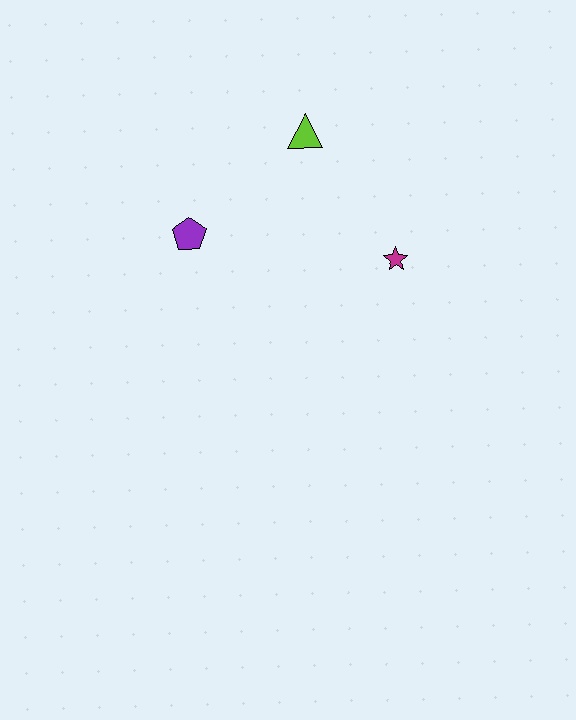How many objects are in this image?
There are 3 objects.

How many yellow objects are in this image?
There are no yellow objects.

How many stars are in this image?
There is 1 star.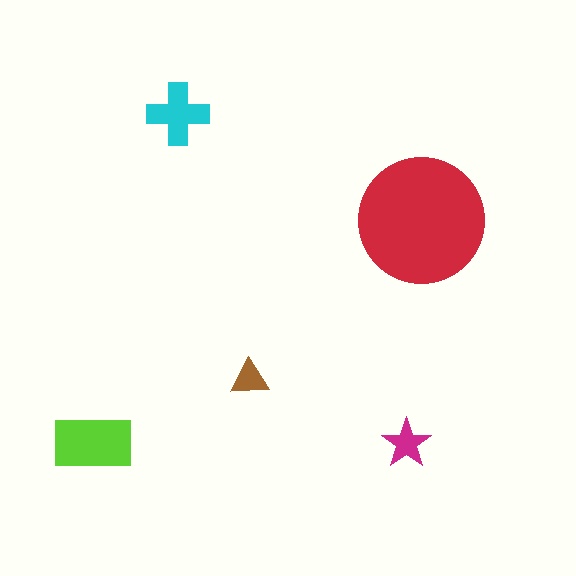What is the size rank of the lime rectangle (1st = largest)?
2nd.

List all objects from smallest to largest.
The brown triangle, the magenta star, the cyan cross, the lime rectangle, the red circle.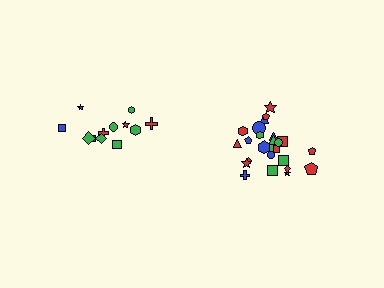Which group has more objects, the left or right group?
The right group.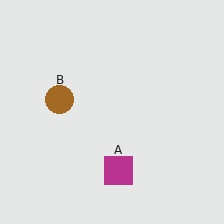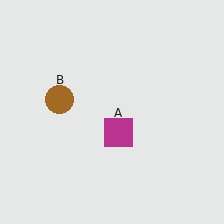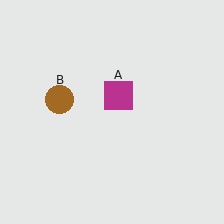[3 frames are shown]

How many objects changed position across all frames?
1 object changed position: magenta square (object A).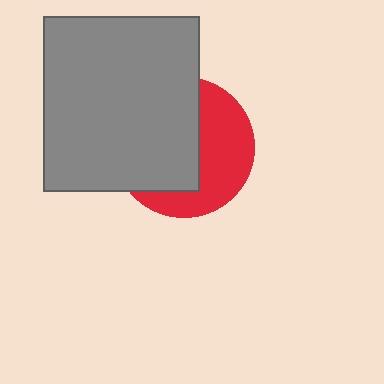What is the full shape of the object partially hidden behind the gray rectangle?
The partially hidden object is a red circle.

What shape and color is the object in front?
The object in front is a gray rectangle.